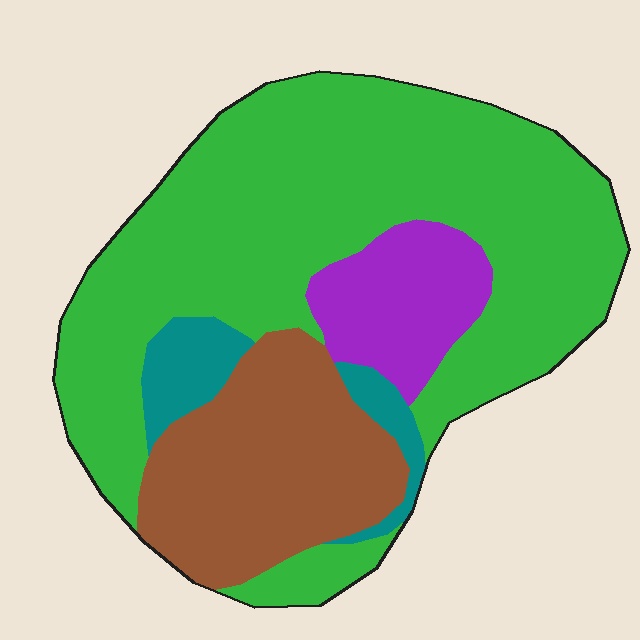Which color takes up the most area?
Green, at roughly 60%.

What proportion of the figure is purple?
Purple takes up about one tenth (1/10) of the figure.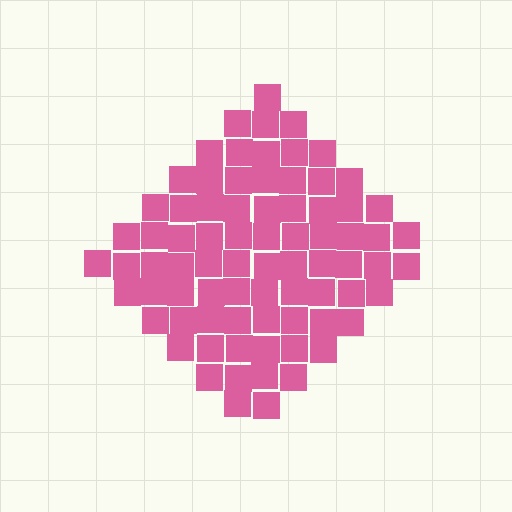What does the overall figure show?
The overall figure shows a diamond.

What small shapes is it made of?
It is made of small squares.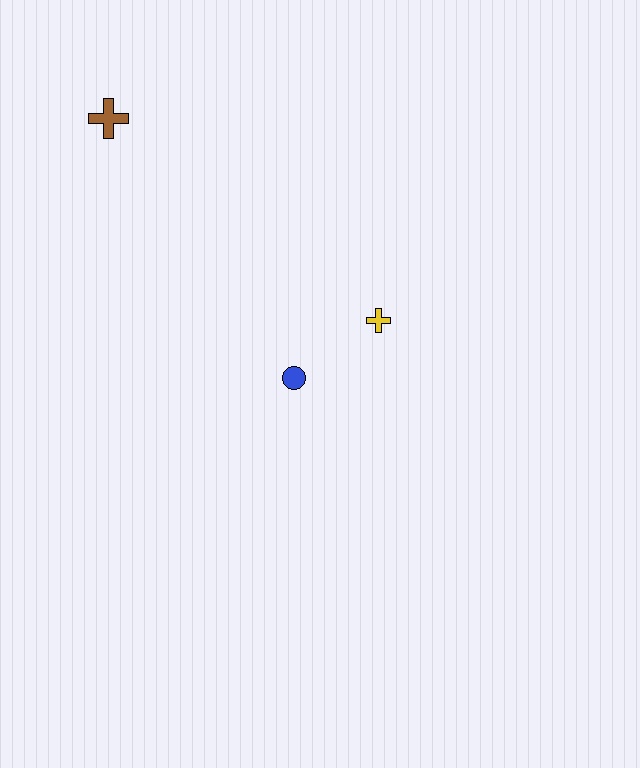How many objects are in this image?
There are 3 objects.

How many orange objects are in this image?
There are no orange objects.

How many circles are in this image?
There is 1 circle.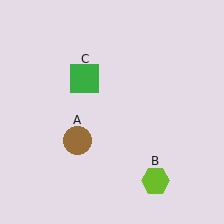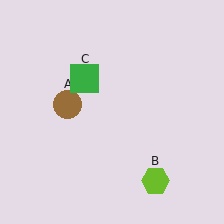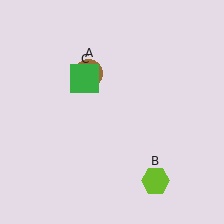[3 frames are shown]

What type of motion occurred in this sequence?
The brown circle (object A) rotated clockwise around the center of the scene.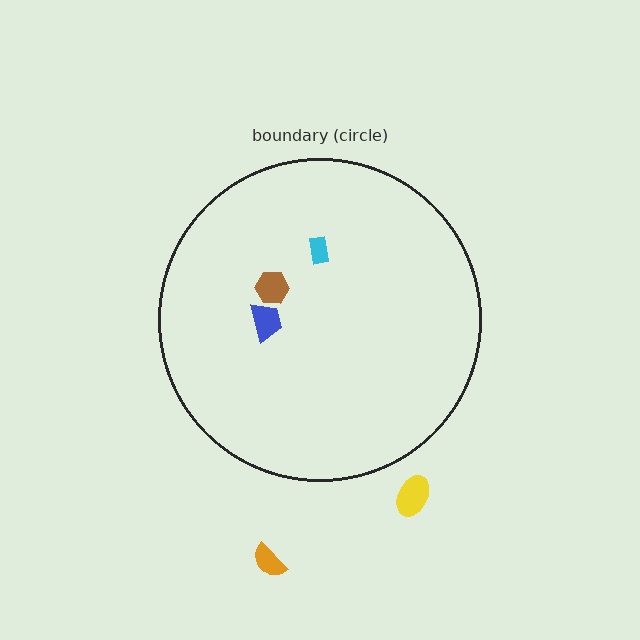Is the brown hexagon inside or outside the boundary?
Inside.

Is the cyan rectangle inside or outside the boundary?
Inside.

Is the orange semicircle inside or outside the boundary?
Outside.